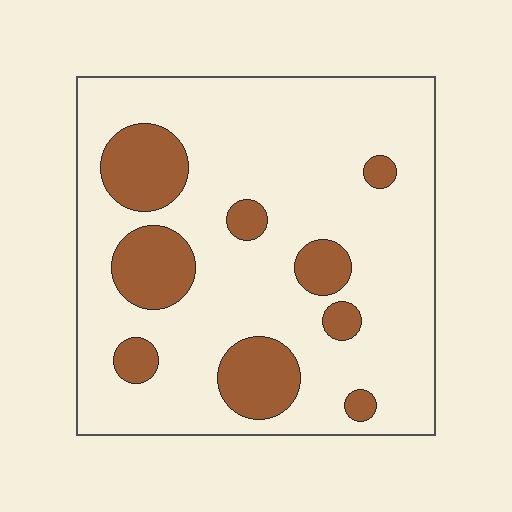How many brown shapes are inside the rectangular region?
9.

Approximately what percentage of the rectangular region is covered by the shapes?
Approximately 20%.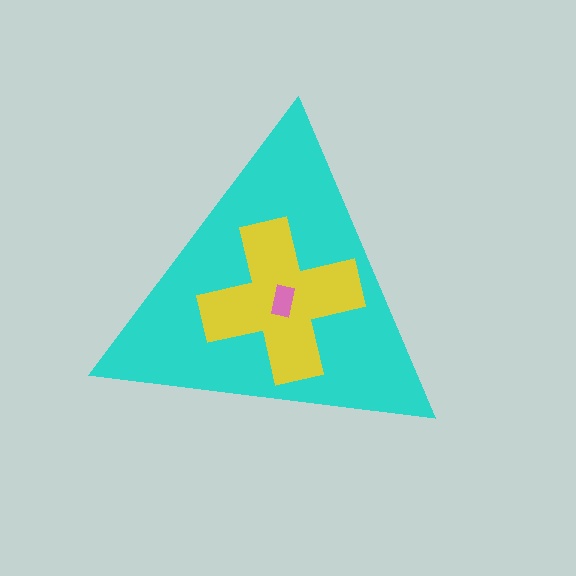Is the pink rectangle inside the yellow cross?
Yes.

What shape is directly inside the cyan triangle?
The yellow cross.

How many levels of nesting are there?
3.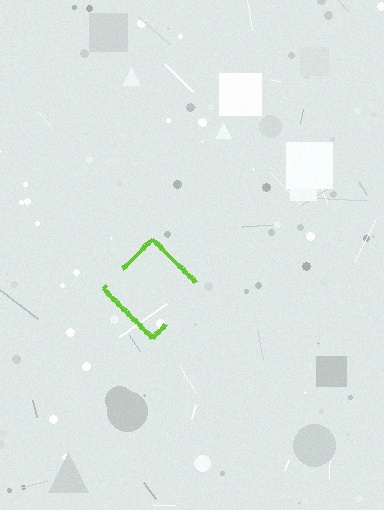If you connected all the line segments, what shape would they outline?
They would outline a diamond.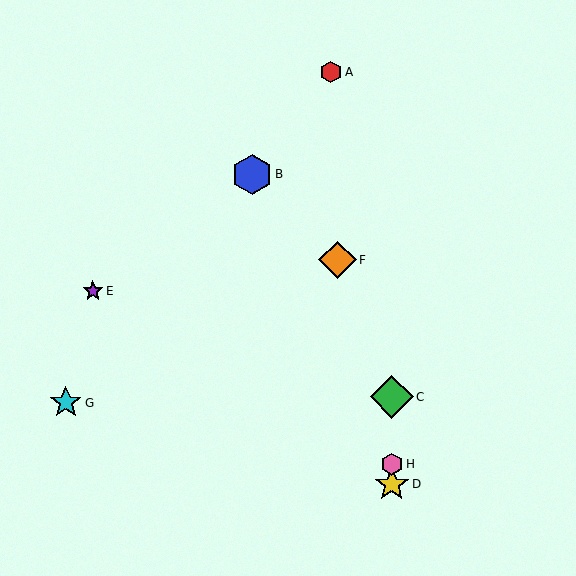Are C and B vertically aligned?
No, C is at x≈392 and B is at x≈252.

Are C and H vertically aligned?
Yes, both are at x≈392.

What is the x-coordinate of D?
Object D is at x≈392.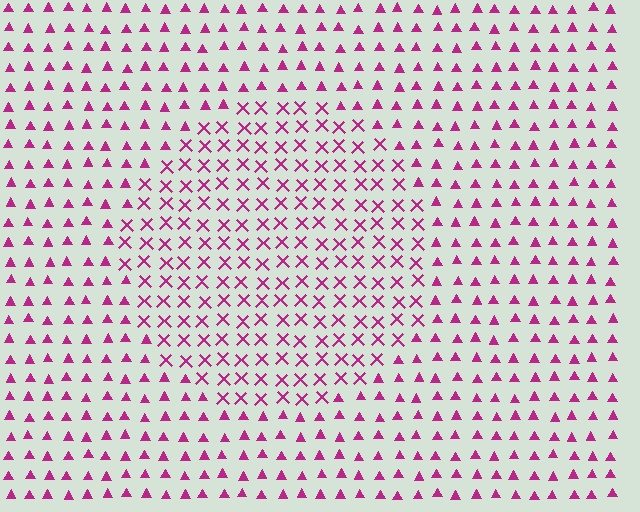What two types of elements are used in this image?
The image uses X marks inside the circle region and triangles outside it.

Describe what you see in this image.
The image is filled with small magenta elements arranged in a uniform grid. A circle-shaped region contains X marks, while the surrounding area contains triangles. The boundary is defined purely by the change in element shape.